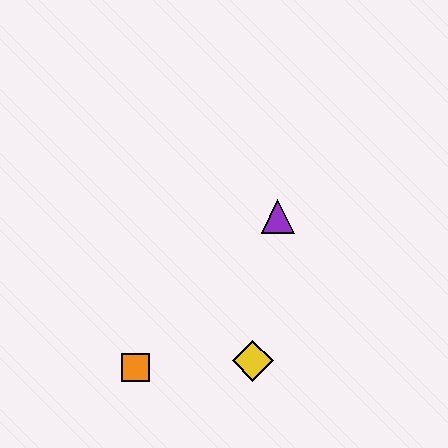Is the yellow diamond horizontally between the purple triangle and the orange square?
Yes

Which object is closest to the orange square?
The yellow diamond is closest to the orange square.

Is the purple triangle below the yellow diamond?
No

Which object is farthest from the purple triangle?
The orange square is farthest from the purple triangle.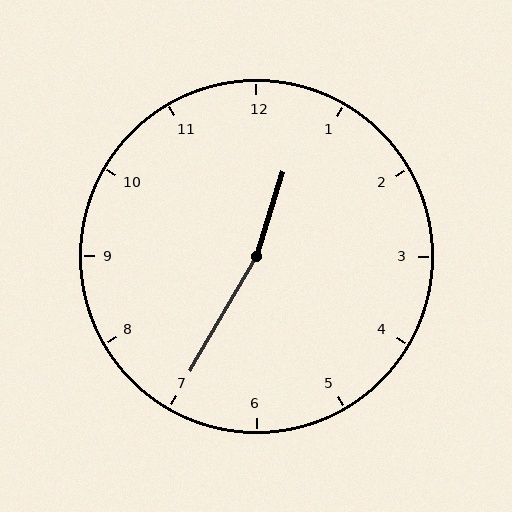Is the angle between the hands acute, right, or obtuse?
It is obtuse.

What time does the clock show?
12:35.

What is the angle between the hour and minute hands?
Approximately 168 degrees.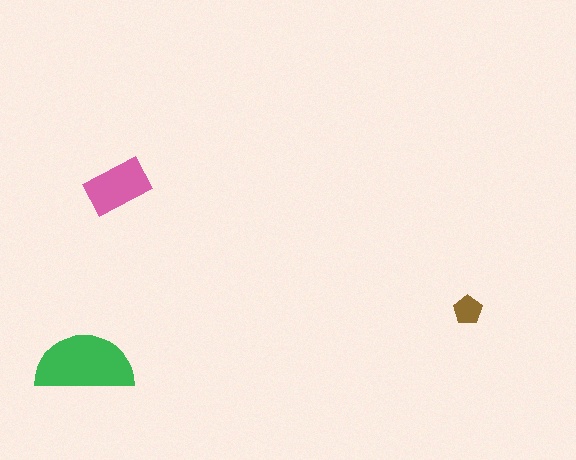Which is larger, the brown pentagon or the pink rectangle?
The pink rectangle.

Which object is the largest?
The green semicircle.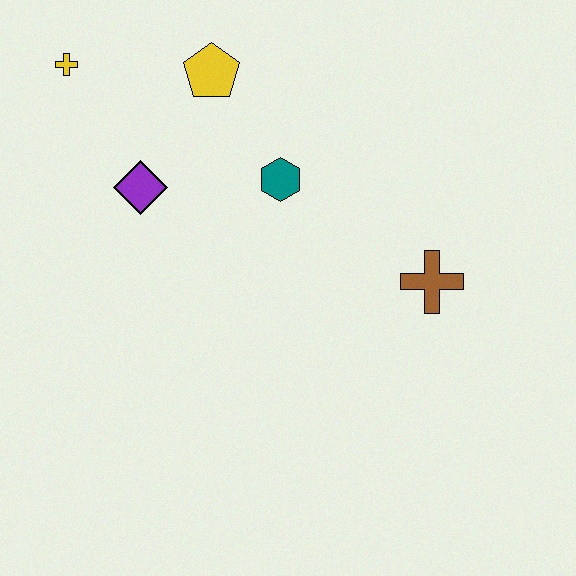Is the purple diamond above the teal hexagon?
No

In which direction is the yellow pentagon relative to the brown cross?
The yellow pentagon is to the left of the brown cross.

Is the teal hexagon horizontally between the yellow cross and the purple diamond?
No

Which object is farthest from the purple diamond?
The brown cross is farthest from the purple diamond.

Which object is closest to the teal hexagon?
The yellow pentagon is closest to the teal hexagon.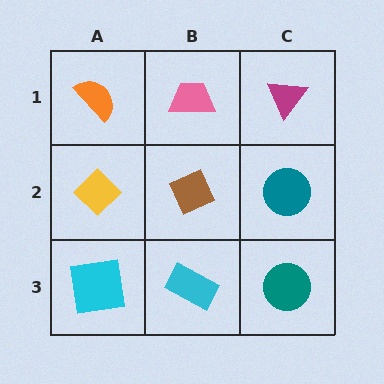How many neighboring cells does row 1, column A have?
2.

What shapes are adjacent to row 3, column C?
A teal circle (row 2, column C), a cyan rectangle (row 3, column B).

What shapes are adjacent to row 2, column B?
A pink trapezoid (row 1, column B), a cyan rectangle (row 3, column B), a yellow diamond (row 2, column A), a teal circle (row 2, column C).